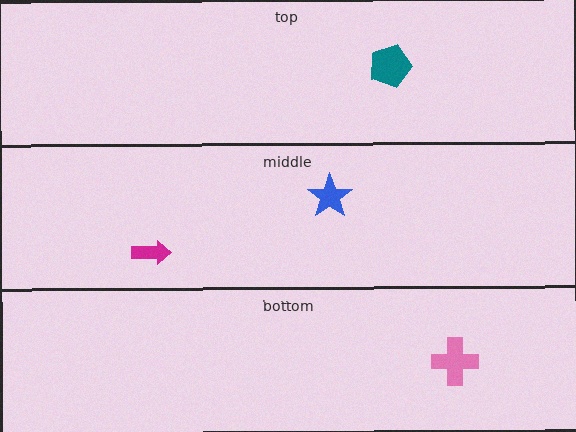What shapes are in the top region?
The teal pentagon.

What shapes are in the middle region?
The magenta arrow, the blue star.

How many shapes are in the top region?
1.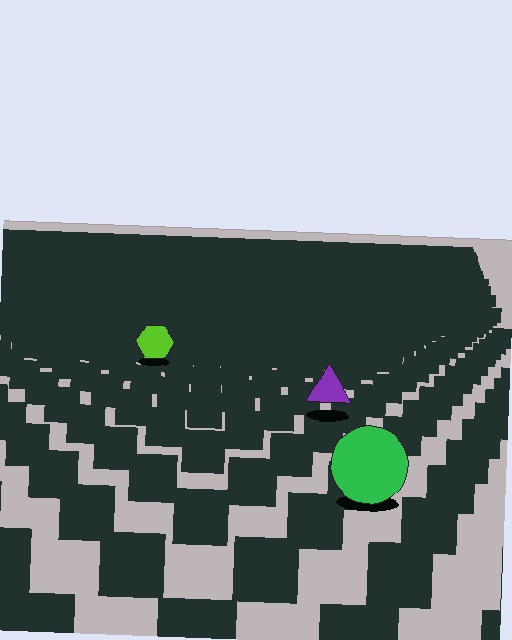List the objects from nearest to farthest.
From nearest to farthest: the green circle, the purple triangle, the lime hexagon.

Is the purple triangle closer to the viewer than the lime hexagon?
Yes. The purple triangle is closer — you can tell from the texture gradient: the ground texture is coarser near it.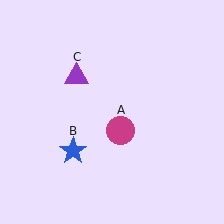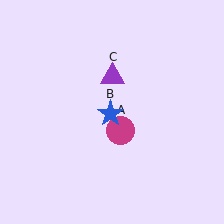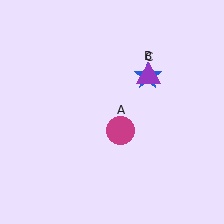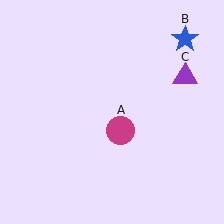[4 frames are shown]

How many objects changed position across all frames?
2 objects changed position: blue star (object B), purple triangle (object C).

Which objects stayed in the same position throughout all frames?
Magenta circle (object A) remained stationary.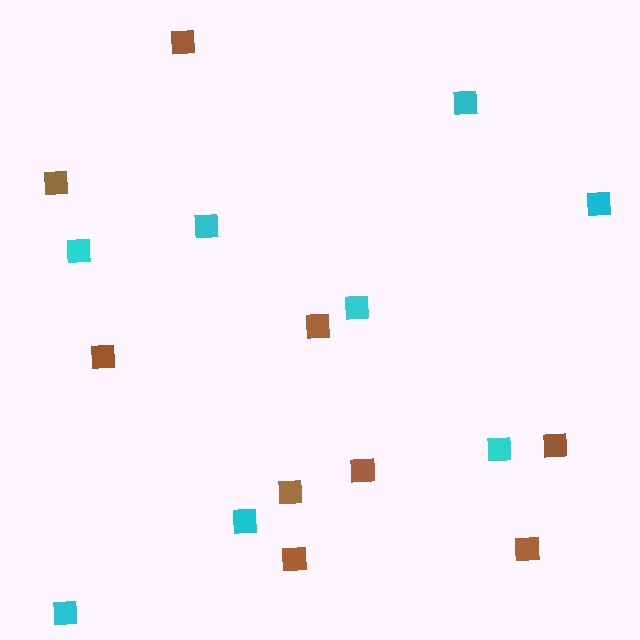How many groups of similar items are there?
There are 2 groups: one group of brown squares (9) and one group of cyan squares (8).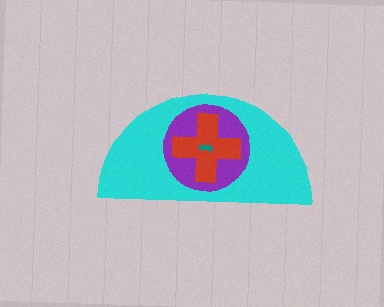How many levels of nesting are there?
4.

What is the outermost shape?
The cyan semicircle.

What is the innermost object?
The teal arrow.